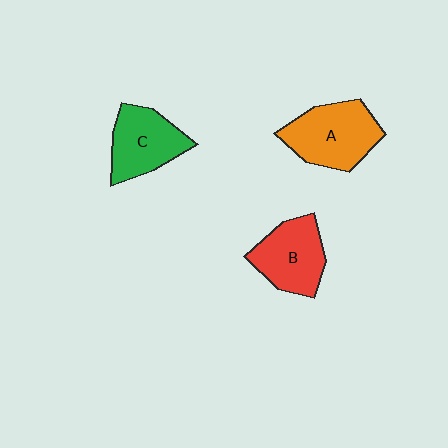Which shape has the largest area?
Shape A (orange).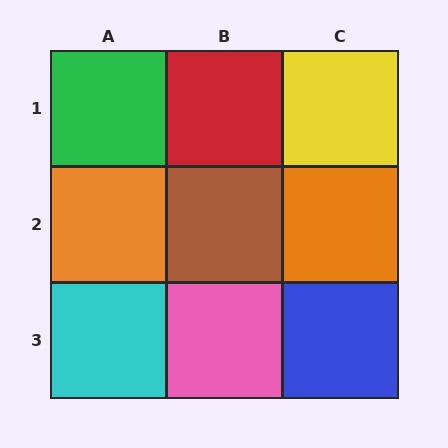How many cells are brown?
1 cell is brown.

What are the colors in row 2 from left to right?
Orange, brown, orange.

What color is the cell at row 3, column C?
Blue.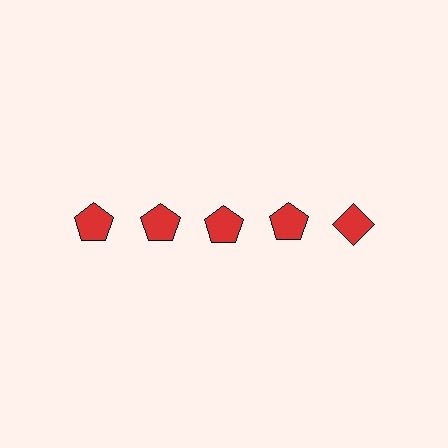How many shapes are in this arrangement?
There are 5 shapes arranged in a grid pattern.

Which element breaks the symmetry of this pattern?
The red diamond in the top row, rightmost column breaks the symmetry. All other shapes are red pentagons.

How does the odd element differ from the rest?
It has a different shape: diamond instead of pentagon.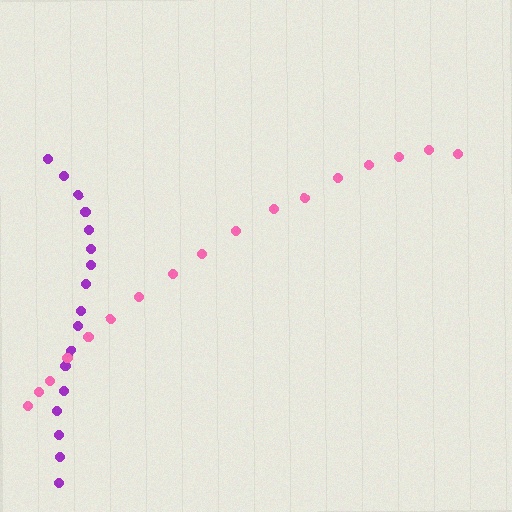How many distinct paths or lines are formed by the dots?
There are 2 distinct paths.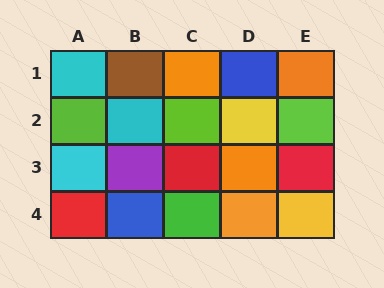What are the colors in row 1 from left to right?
Cyan, brown, orange, blue, orange.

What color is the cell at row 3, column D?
Orange.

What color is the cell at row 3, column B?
Purple.